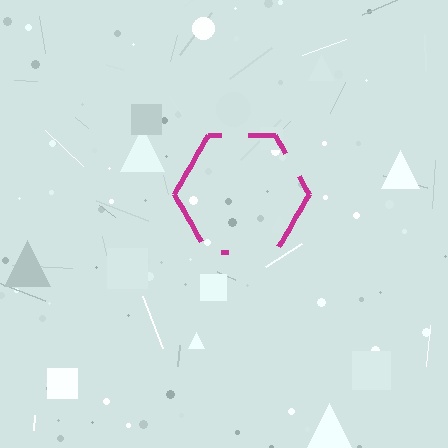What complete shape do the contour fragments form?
The contour fragments form a hexagon.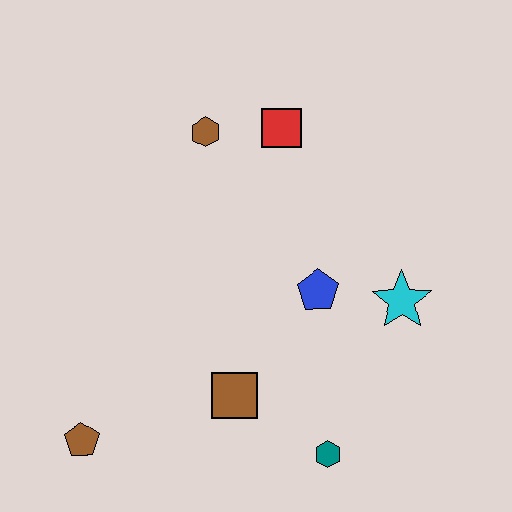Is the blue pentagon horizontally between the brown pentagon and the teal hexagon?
Yes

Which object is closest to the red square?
The brown hexagon is closest to the red square.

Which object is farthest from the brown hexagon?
The teal hexagon is farthest from the brown hexagon.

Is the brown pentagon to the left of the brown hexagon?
Yes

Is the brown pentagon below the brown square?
Yes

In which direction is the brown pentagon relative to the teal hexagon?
The brown pentagon is to the left of the teal hexagon.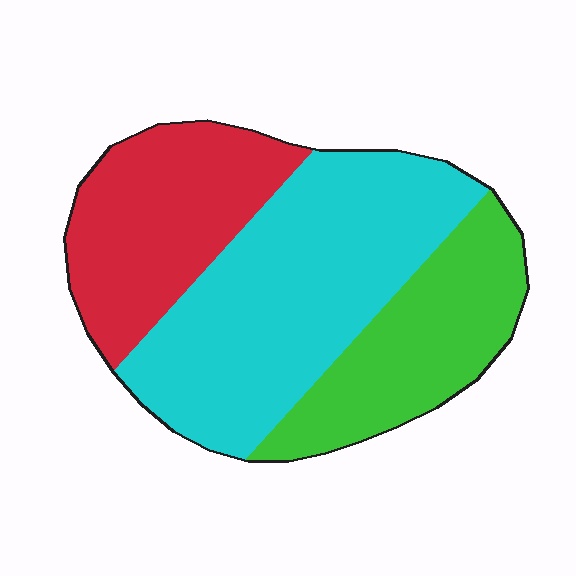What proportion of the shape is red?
Red takes up about one quarter (1/4) of the shape.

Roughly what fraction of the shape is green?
Green covers 26% of the shape.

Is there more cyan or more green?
Cyan.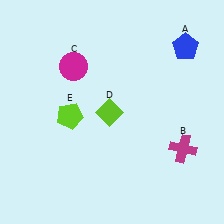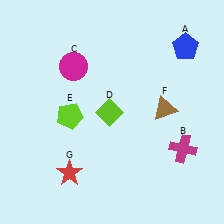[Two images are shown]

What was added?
A brown triangle (F), a red star (G) were added in Image 2.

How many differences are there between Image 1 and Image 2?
There are 2 differences between the two images.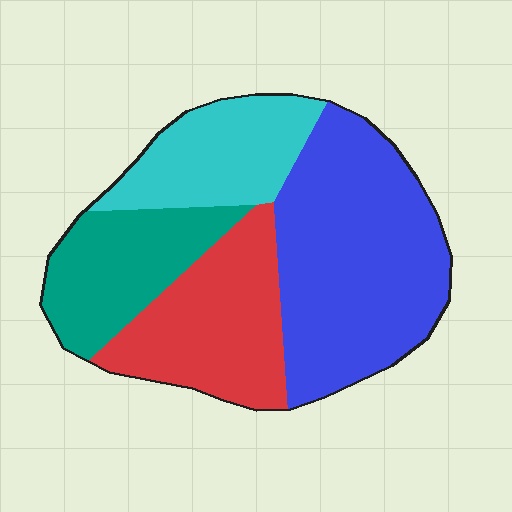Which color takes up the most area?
Blue, at roughly 40%.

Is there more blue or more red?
Blue.